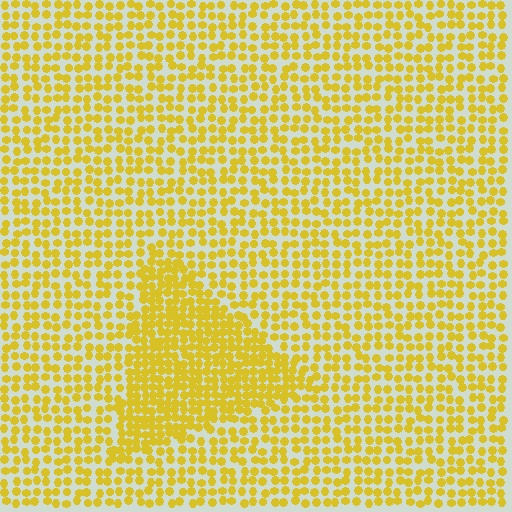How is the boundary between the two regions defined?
The boundary is defined by a change in element density (approximately 1.8x ratio). All elements are the same color, size, and shape.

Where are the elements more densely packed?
The elements are more densely packed inside the triangle boundary.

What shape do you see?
I see a triangle.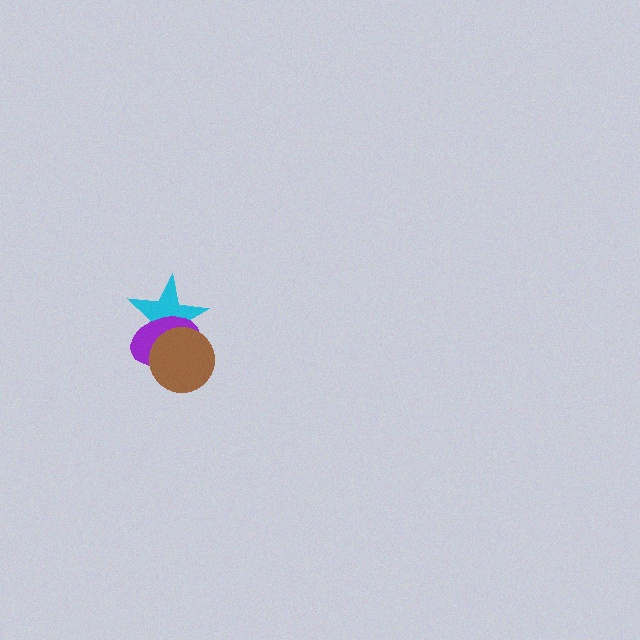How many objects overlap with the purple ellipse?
2 objects overlap with the purple ellipse.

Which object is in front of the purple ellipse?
The brown circle is in front of the purple ellipse.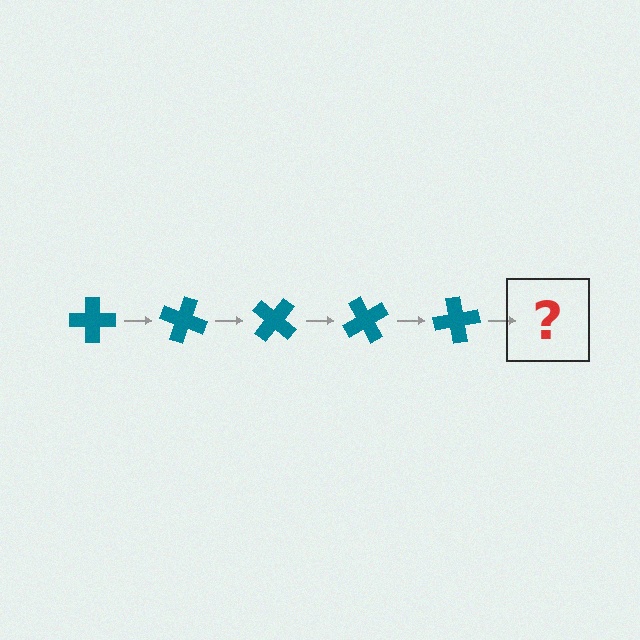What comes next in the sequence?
The next element should be a teal cross rotated 100 degrees.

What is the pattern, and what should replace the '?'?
The pattern is that the cross rotates 20 degrees each step. The '?' should be a teal cross rotated 100 degrees.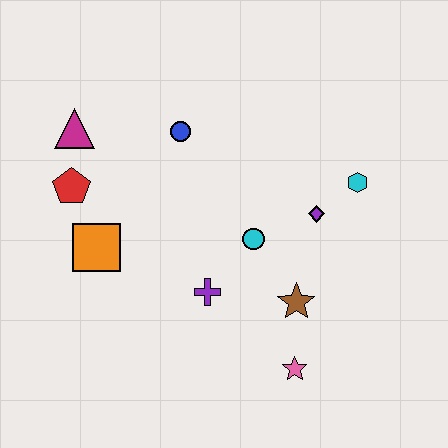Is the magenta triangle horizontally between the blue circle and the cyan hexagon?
No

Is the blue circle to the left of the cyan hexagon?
Yes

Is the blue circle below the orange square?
No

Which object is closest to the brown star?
The pink star is closest to the brown star.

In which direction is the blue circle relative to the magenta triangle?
The blue circle is to the right of the magenta triangle.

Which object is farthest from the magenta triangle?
The pink star is farthest from the magenta triangle.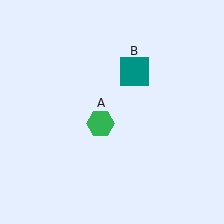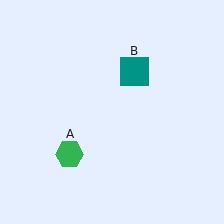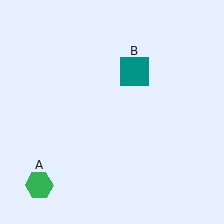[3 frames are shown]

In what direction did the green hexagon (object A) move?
The green hexagon (object A) moved down and to the left.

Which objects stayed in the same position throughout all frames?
Teal square (object B) remained stationary.